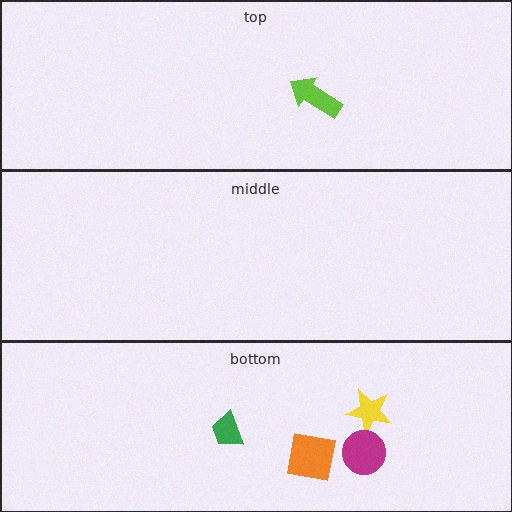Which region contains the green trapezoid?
The bottom region.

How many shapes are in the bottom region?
4.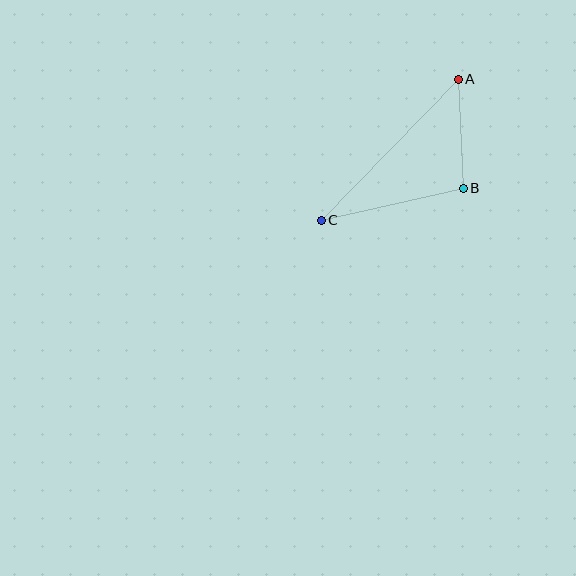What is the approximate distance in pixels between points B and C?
The distance between B and C is approximately 145 pixels.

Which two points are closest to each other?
Points A and B are closest to each other.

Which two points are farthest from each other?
Points A and C are farthest from each other.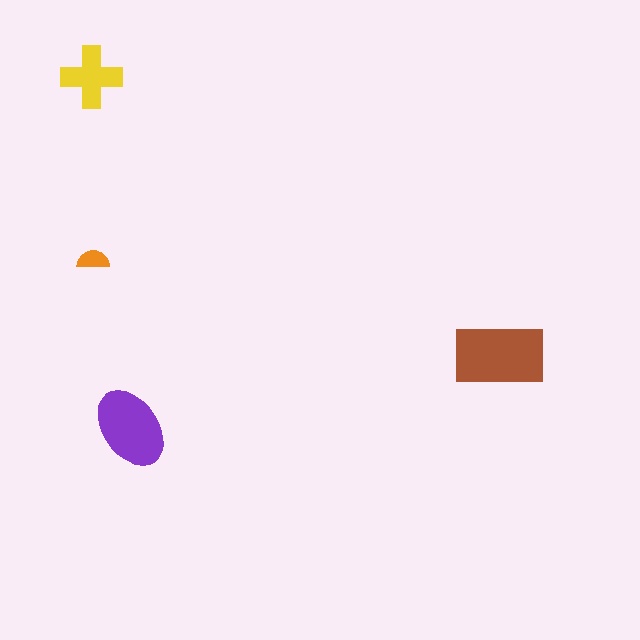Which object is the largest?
The brown rectangle.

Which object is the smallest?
The orange semicircle.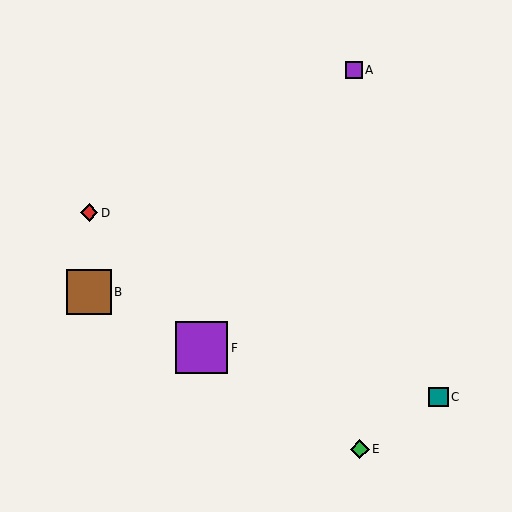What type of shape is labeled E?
Shape E is a green diamond.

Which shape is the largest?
The purple square (labeled F) is the largest.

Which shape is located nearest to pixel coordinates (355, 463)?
The green diamond (labeled E) at (360, 449) is nearest to that location.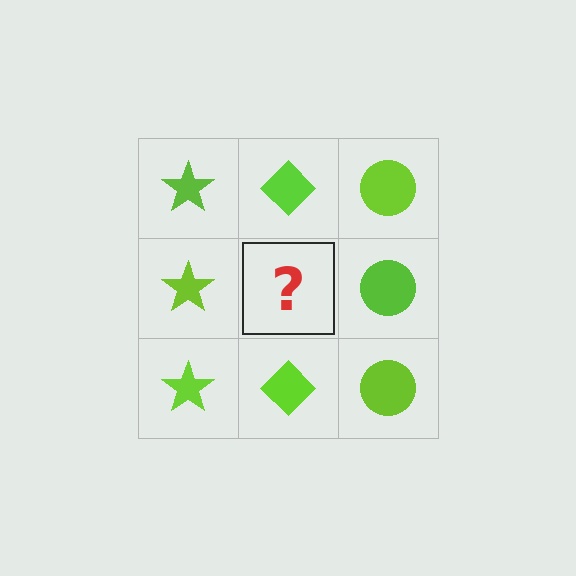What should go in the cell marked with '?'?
The missing cell should contain a lime diamond.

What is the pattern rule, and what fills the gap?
The rule is that each column has a consistent shape. The gap should be filled with a lime diamond.